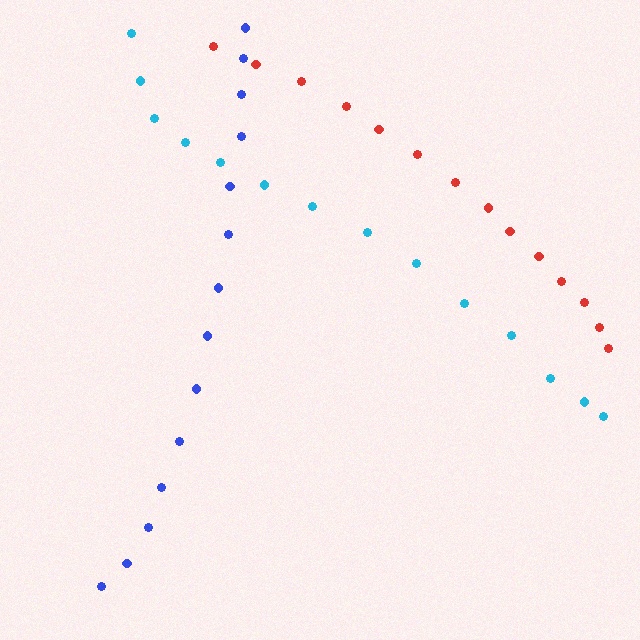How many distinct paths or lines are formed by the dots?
There are 3 distinct paths.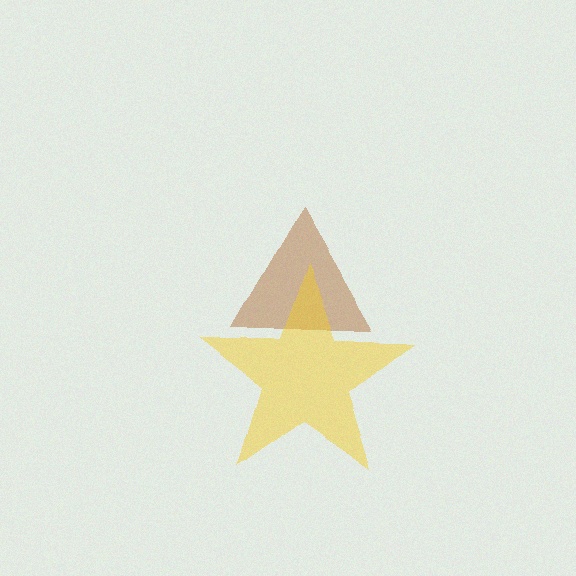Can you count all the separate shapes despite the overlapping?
Yes, there are 2 separate shapes.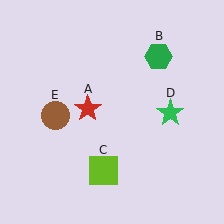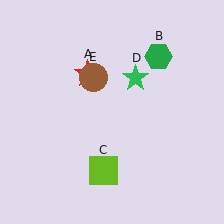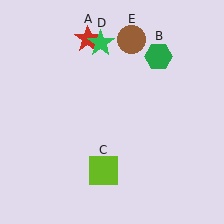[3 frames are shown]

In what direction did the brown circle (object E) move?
The brown circle (object E) moved up and to the right.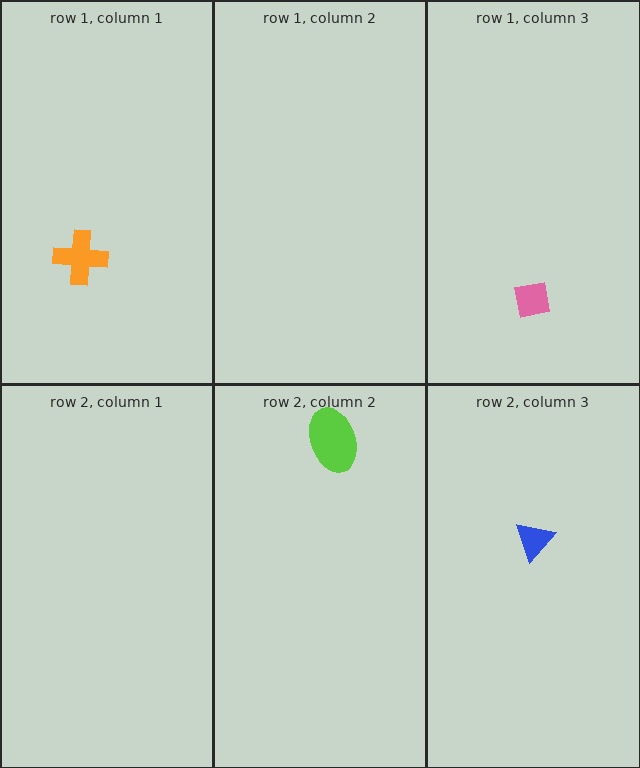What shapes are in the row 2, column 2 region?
The lime ellipse.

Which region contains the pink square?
The row 1, column 3 region.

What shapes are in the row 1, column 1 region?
The orange cross.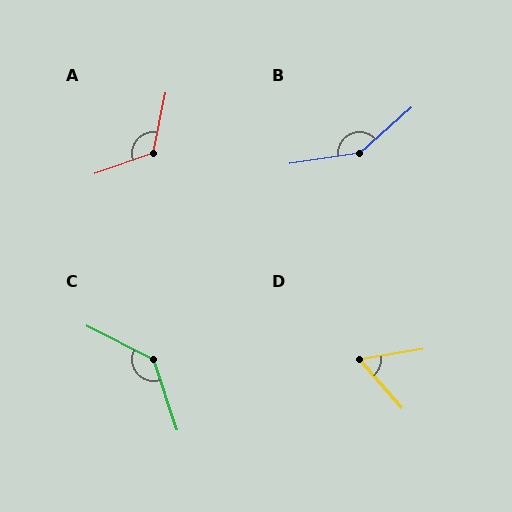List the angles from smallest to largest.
D (59°), A (121°), C (135°), B (148°).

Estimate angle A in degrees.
Approximately 121 degrees.